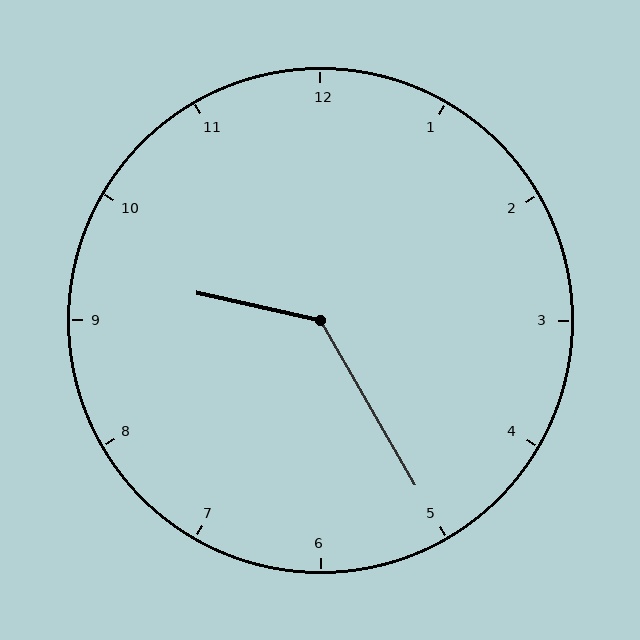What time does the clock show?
9:25.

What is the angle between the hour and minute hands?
Approximately 132 degrees.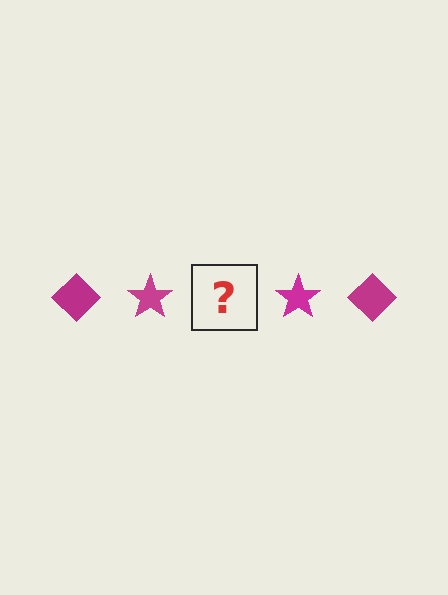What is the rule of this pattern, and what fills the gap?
The rule is that the pattern cycles through diamond, star shapes in magenta. The gap should be filled with a magenta diamond.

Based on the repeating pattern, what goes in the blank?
The blank should be a magenta diamond.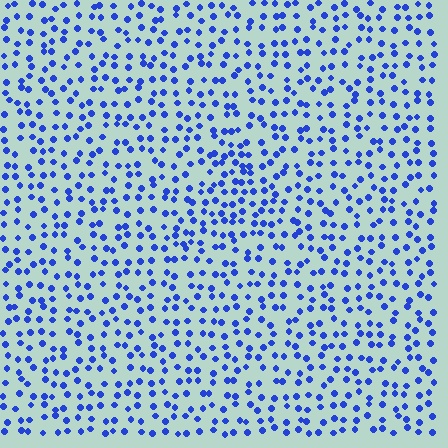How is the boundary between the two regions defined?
The boundary is defined by a change in element density (approximately 1.5x ratio). All elements are the same color, size, and shape.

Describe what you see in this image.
The image contains small blue elements arranged at two different densities. A triangle-shaped region is visible where the elements are more densely packed than the surrounding area.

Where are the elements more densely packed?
The elements are more densely packed inside the triangle boundary.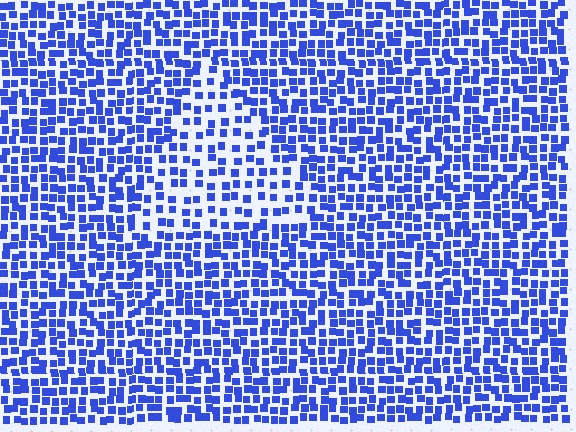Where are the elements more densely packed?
The elements are more densely packed outside the triangle boundary.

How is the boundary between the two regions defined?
The boundary is defined by a change in element density (approximately 1.8x ratio). All elements are the same color, size, and shape.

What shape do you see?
I see a triangle.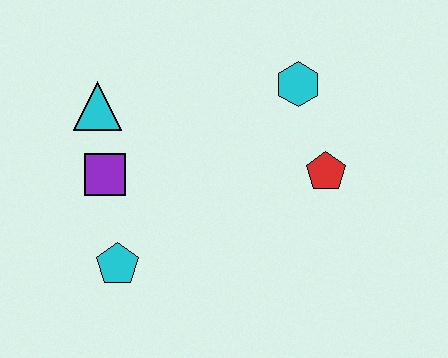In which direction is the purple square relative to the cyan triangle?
The purple square is below the cyan triangle.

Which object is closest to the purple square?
The cyan triangle is closest to the purple square.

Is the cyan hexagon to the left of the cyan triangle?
No